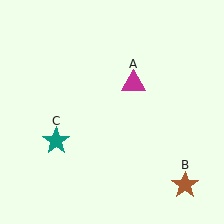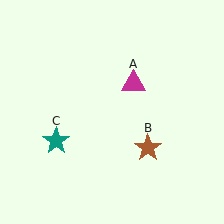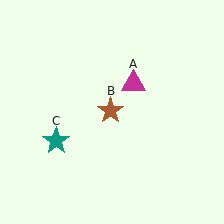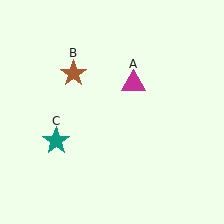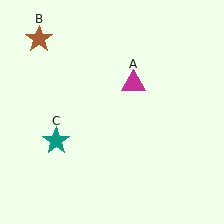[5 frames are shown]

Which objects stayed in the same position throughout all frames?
Magenta triangle (object A) and teal star (object C) remained stationary.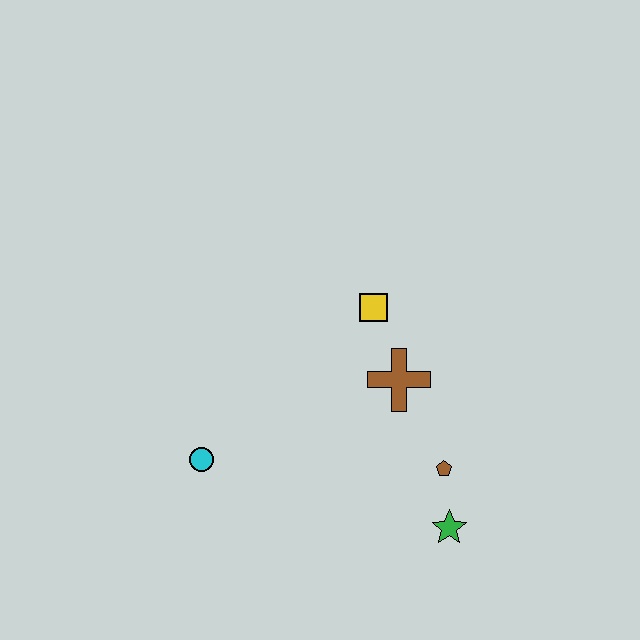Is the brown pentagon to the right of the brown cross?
Yes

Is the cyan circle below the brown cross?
Yes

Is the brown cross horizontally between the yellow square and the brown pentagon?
Yes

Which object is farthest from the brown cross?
The cyan circle is farthest from the brown cross.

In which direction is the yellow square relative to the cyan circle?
The yellow square is to the right of the cyan circle.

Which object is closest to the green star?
The brown pentagon is closest to the green star.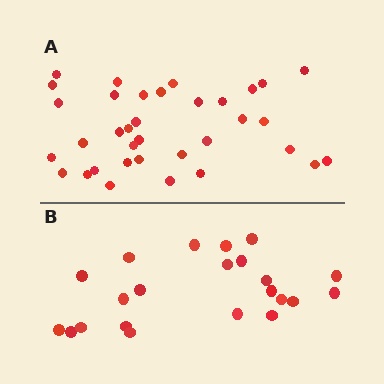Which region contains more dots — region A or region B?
Region A (the top region) has more dots.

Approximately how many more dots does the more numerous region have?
Region A has approximately 15 more dots than region B.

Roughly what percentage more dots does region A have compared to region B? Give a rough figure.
About 60% more.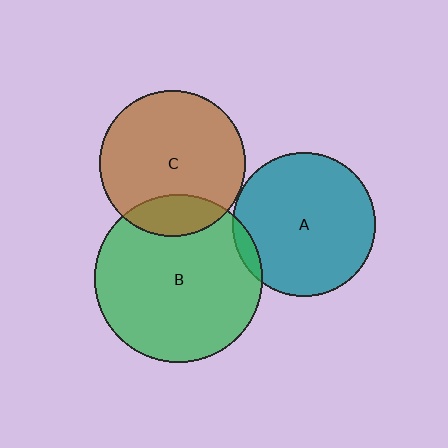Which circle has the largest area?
Circle B (green).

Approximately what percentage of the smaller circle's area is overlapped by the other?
Approximately 5%.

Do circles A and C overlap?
Yes.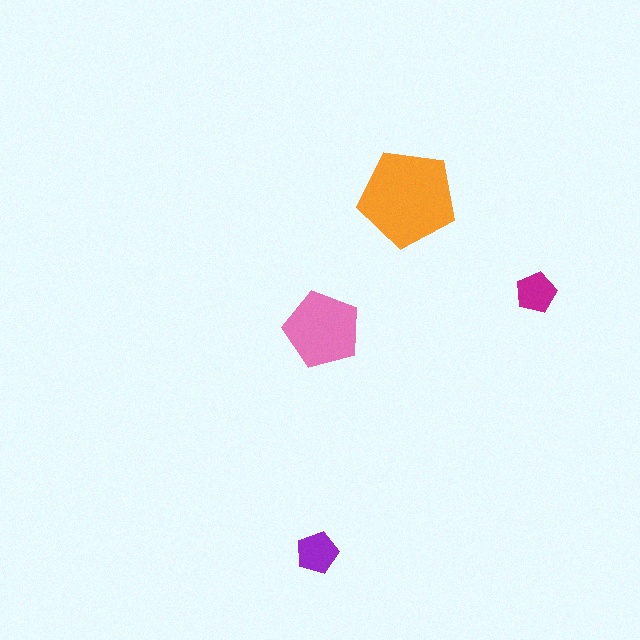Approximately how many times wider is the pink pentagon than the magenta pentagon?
About 2 times wider.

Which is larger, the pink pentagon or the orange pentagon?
The orange one.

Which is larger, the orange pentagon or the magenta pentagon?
The orange one.